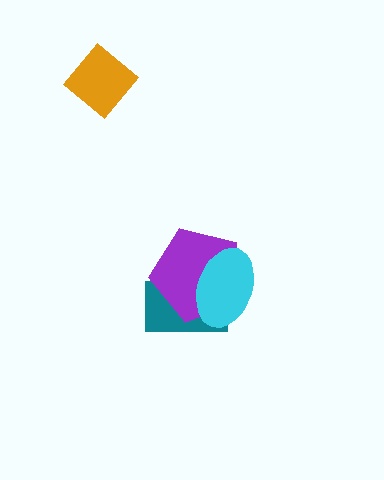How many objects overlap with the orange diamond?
0 objects overlap with the orange diamond.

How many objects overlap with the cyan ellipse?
2 objects overlap with the cyan ellipse.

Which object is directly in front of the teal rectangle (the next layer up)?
The purple pentagon is directly in front of the teal rectangle.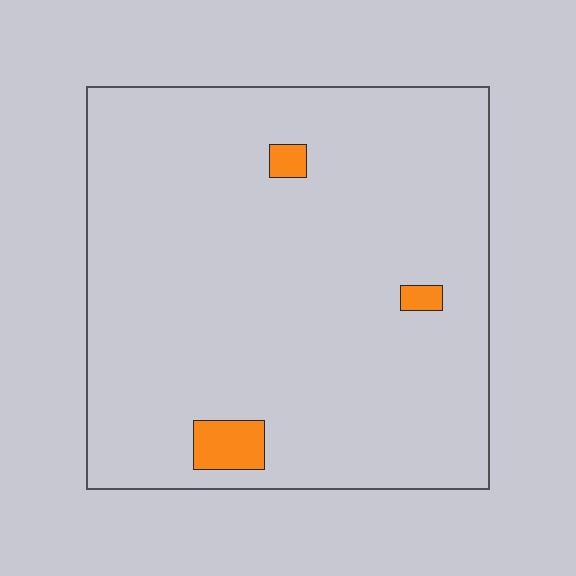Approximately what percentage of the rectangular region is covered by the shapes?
Approximately 5%.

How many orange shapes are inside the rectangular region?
3.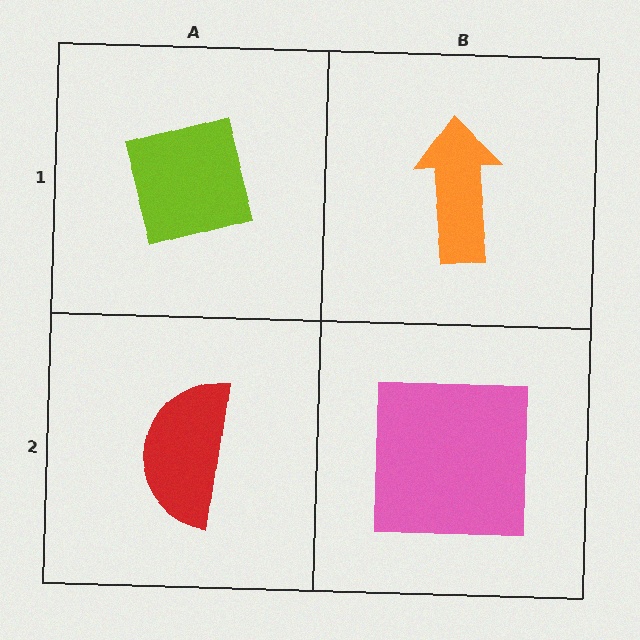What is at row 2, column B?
A pink square.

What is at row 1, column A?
A lime square.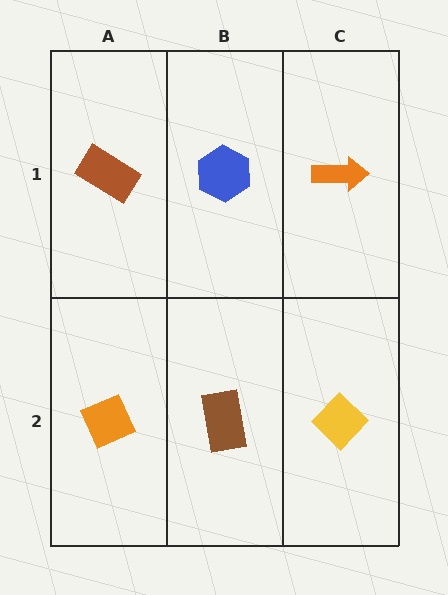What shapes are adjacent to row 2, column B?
A blue hexagon (row 1, column B), an orange diamond (row 2, column A), a yellow diamond (row 2, column C).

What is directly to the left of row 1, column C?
A blue hexagon.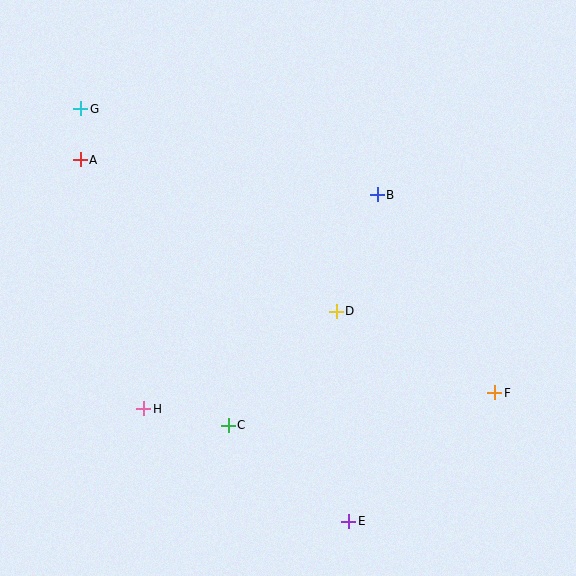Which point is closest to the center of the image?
Point D at (336, 311) is closest to the center.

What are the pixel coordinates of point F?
Point F is at (495, 393).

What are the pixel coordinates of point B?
Point B is at (377, 195).